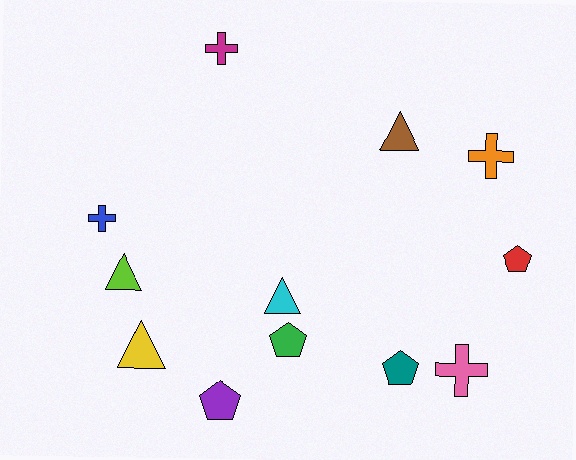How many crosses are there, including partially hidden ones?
There are 4 crosses.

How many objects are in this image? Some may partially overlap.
There are 12 objects.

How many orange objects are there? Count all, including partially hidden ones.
There is 1 orange object.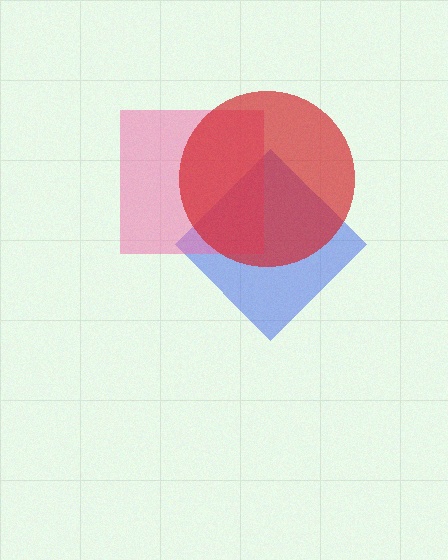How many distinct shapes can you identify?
There are 3 distinct shapes: a blue diamond, a pink square, a red circle.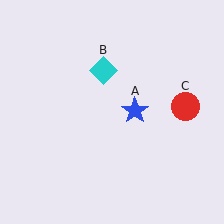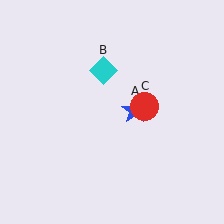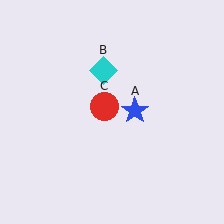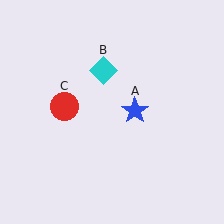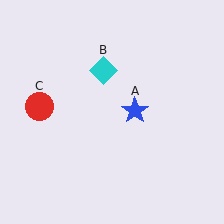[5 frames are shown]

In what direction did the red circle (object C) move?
The red circle (object C) moved left.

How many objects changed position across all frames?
1 object changed position: red circle (object C).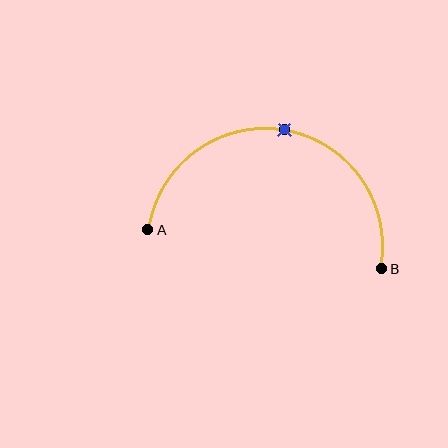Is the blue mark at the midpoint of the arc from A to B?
Yes. The blue mark lies on the arc at equal arc-length from both A and B — it is the arc midpoint.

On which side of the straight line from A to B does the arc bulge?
The arc bulges above the straight line connecting A and B.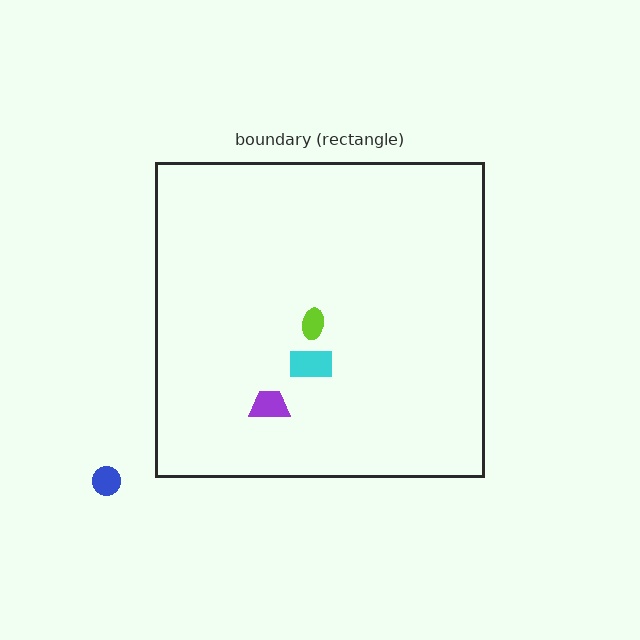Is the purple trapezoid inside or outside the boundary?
Inside.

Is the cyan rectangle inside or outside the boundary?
Inside.